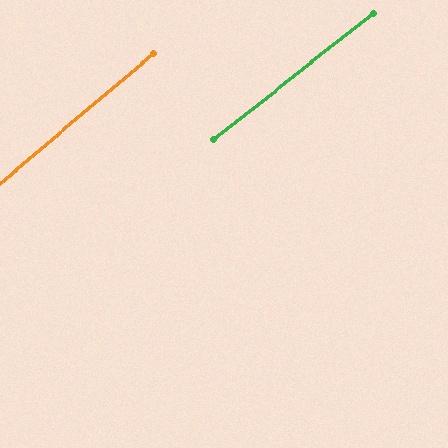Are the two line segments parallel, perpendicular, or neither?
Parallel — their directions differ by only 1.8°.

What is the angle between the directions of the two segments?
Approximately 2 degrees.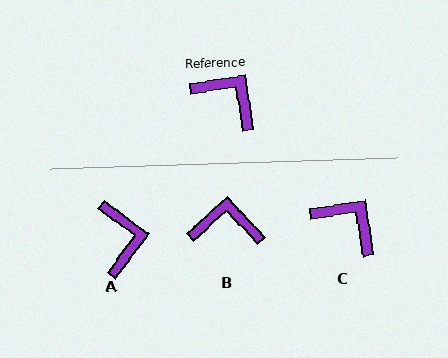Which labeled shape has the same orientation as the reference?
C.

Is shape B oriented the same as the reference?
No, it is off by about 33 degrees.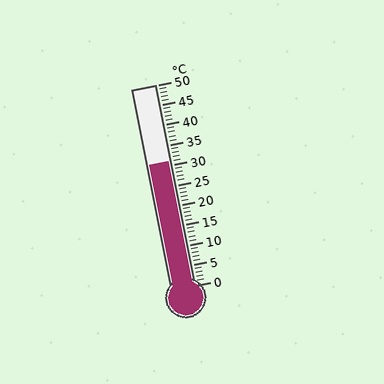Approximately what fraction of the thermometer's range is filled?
The thermometer is filled to approximately 60% of its range.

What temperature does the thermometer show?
The thermometer shows approximately 31°C.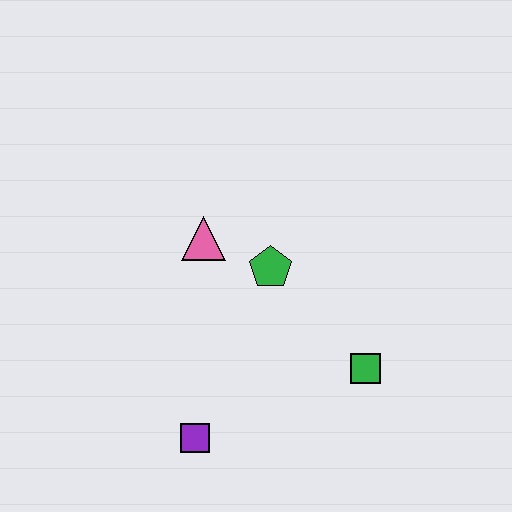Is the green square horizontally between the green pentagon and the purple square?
No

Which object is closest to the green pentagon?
The pink triangle is closest to the green pentagon.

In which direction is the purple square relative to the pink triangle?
The purple square is below the pink triangle.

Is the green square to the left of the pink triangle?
No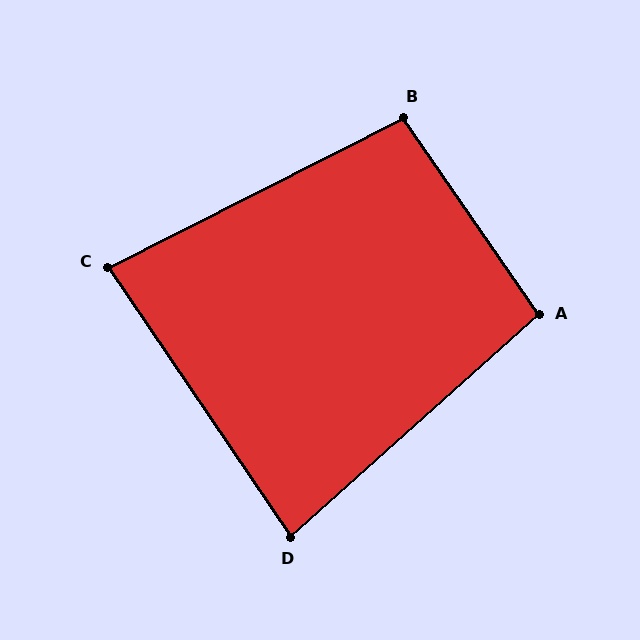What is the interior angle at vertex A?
Approximately 97 degrees (obtuse).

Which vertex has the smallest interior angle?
D, at approximately 82 degrees.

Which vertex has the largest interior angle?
B, at approximately 98 degrees.